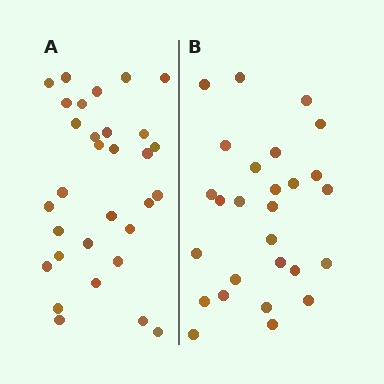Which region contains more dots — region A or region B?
Region A (the left region) has more dots.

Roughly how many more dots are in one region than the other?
Region A has about 4 more dots than region B.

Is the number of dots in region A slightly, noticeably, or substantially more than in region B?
Region A has only slightly more — the two regions are fairly close. The ratio is roughly 1.1 to 1.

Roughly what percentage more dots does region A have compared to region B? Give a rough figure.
About 15% more.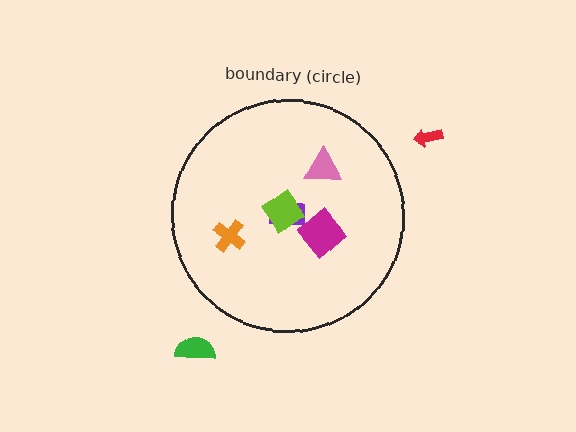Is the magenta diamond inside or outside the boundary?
Inside.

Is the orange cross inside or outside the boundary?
Inside.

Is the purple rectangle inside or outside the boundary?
Inside.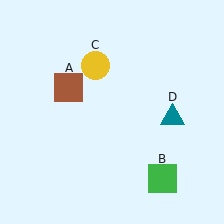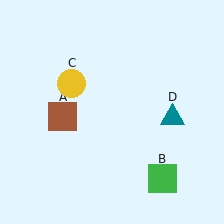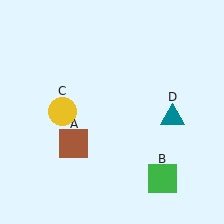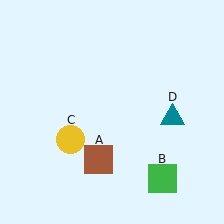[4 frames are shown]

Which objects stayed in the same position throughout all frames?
Green square (object B) and teal triangle (object D) remained stationary.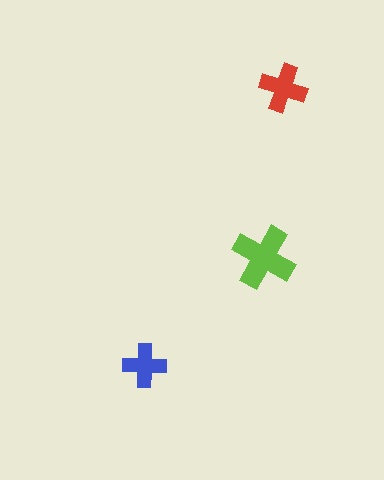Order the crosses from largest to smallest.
the lime one, the red one, the blue one.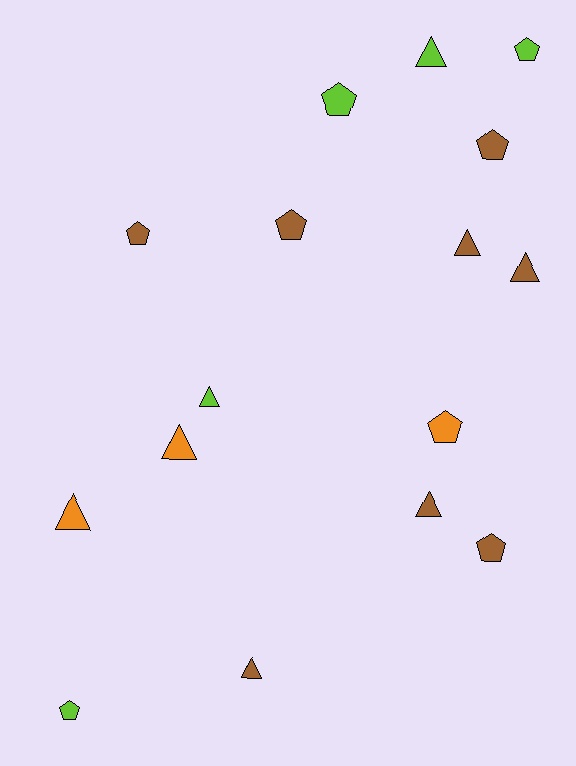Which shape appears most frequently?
Pentagon, with 8 objects.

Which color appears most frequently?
Brown, with 8 objects.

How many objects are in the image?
There are 16 objects.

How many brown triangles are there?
There are 4 brown triangles.